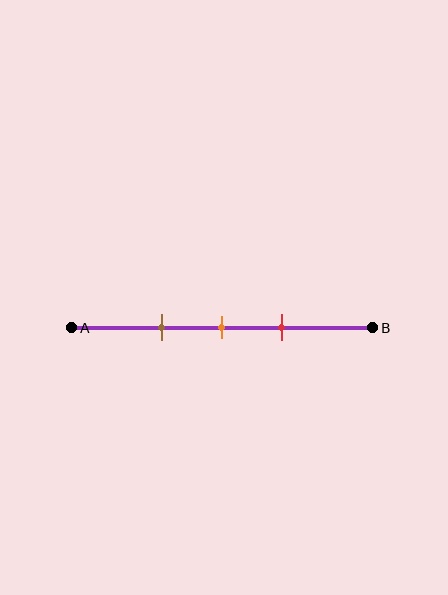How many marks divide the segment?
There are 3 marks dividing the segment.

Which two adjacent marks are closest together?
The orange and red marks are the closest adjacent pair.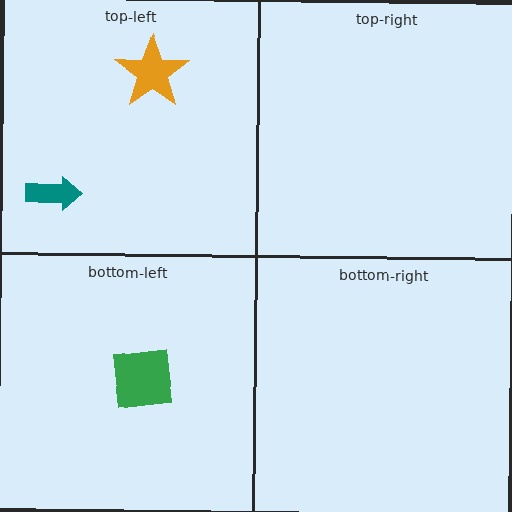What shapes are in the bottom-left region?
The green square.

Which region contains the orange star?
The top-left region.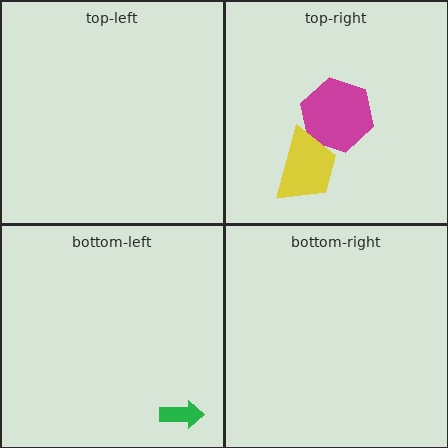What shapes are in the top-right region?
The magenta hexagon, the yellow trapezoid.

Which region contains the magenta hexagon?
The top-right region.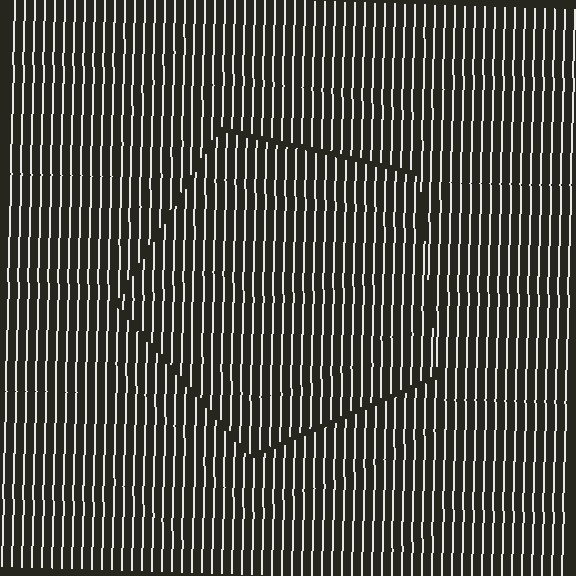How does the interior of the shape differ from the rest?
The interior of the shape contains the same grating, shifted by half a period — the contour is defined by the phase discontinuity where line-ends from the inner and outer gratings abut.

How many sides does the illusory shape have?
5 sides — the line-ends trace a pentagon.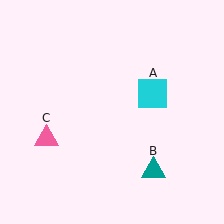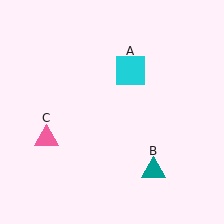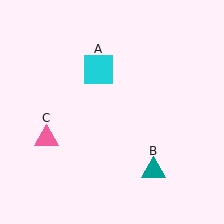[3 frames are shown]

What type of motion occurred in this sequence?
The cyan square (object A) rotated counterclockwise around the center of the scene.